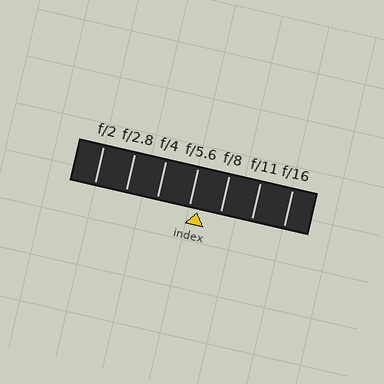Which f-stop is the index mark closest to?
The index mark is closest to f/5.6.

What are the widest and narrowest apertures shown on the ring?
The widest aperture shown is f/2 and the narrowest is f/16.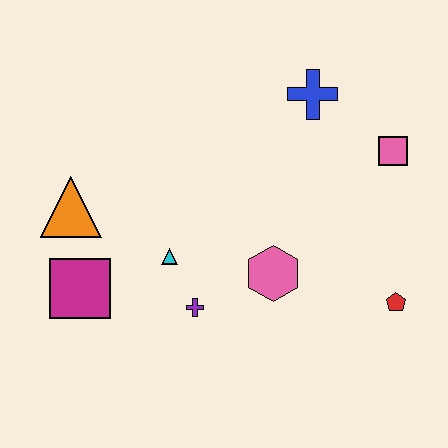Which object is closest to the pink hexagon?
The purple cross is closest to the pink hexagon.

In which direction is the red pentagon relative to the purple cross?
The red pentagon is to the right of the purple cross.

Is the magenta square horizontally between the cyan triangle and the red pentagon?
No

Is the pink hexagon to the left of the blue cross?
Yes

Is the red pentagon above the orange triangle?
No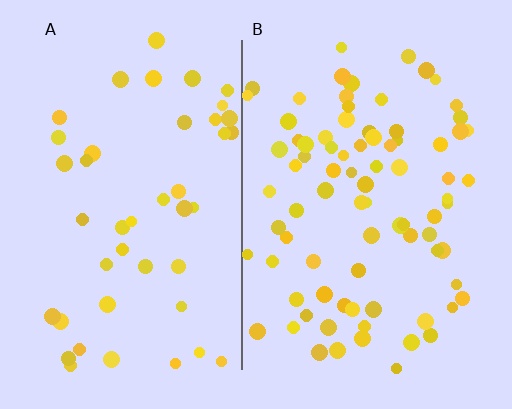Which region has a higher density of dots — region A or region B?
B (the right).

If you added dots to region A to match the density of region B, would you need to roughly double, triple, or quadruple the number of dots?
Approximately double.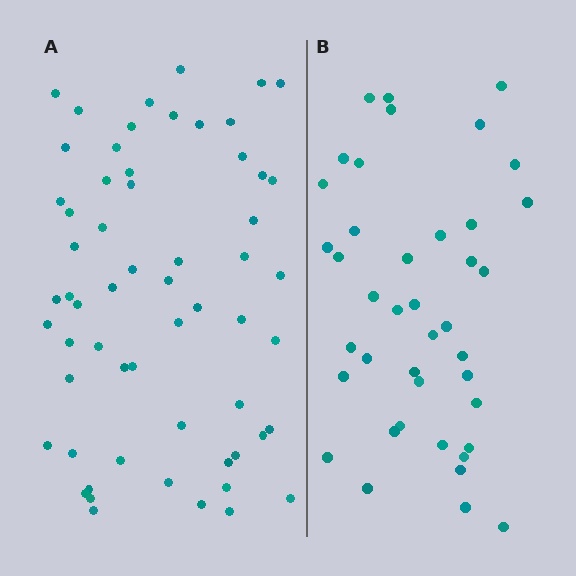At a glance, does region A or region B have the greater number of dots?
Region A (the left region) has more dots.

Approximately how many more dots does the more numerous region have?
Region A has approximately 20 more dots than region B.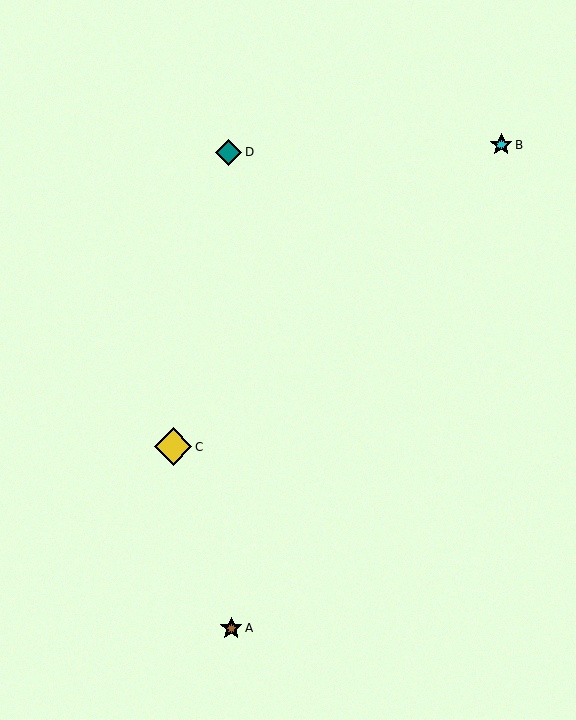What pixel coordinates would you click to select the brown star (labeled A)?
Click at (231, 628) to select the brown star A.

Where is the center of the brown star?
The center of the brown star is at (231, 628).